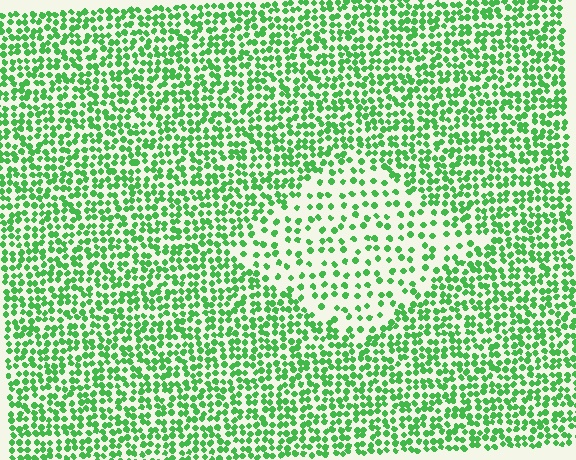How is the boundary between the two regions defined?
The boundary is defined by a change in element density (approximately 2.2x ratio). All elements are the same color, size, and shape.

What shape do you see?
I see a diamond.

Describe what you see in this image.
The image contains small green elements arranged at two different densities. A diamond-shaped region is visible where the elements are less densely packed than the surrounding area.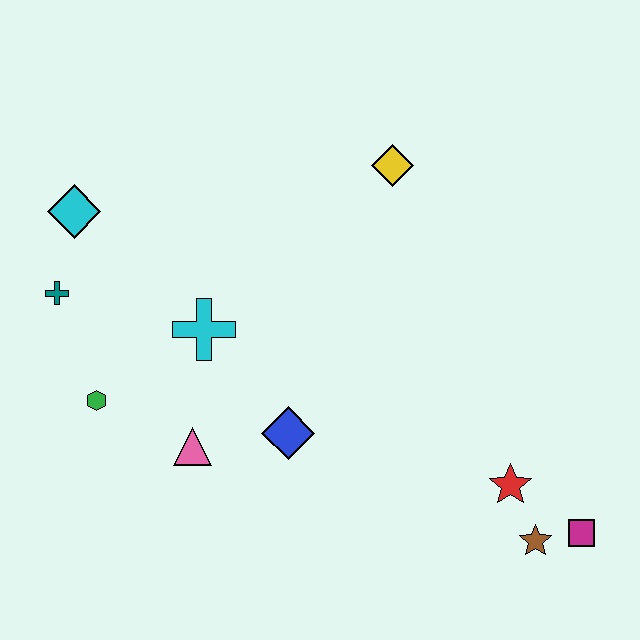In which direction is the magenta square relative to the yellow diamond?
The magenta square is below the yellow diamond.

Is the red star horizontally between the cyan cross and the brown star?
Yes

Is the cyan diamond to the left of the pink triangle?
Yes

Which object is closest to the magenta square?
The brown star is closest to the magenta square.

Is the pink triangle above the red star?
Yes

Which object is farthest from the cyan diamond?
The magenta square is farthest from the cyan diamond.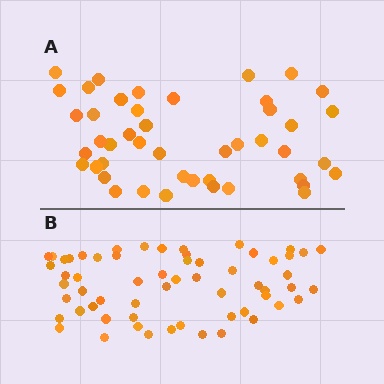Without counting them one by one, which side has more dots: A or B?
Region B (the bottom region) has more dots.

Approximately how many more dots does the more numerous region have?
Region B has approximately 15 more dots than region A.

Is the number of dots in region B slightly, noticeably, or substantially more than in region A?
Region B has noticeably more, but not dramatically so. The ratio is roughly 1.3 to 1.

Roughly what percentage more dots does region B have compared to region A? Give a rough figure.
About 35% more.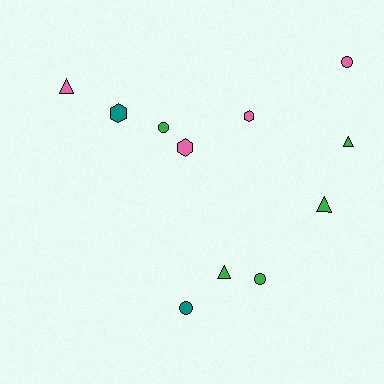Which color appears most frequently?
Green, with 5 objects.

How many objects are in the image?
There are 11 objects.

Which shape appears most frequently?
Triangle, with 4 objects.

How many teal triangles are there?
There are no teal triangles.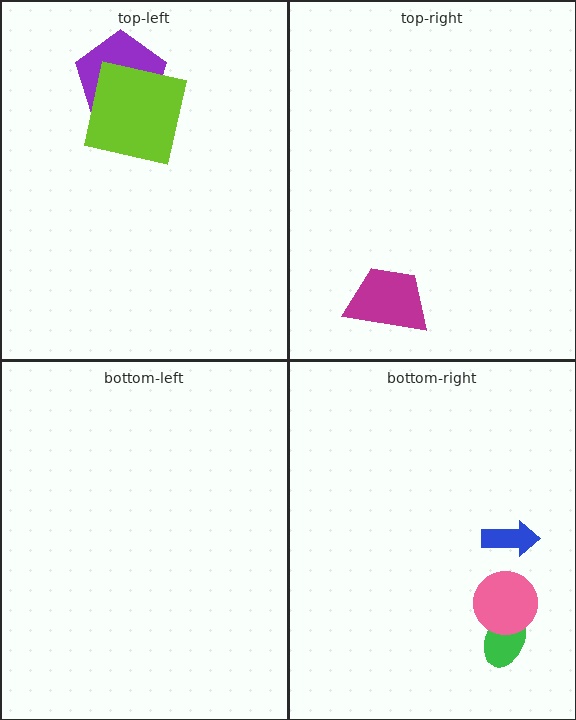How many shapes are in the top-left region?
2.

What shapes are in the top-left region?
The purple pentagon, the lime square.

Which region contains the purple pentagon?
The top-left region.